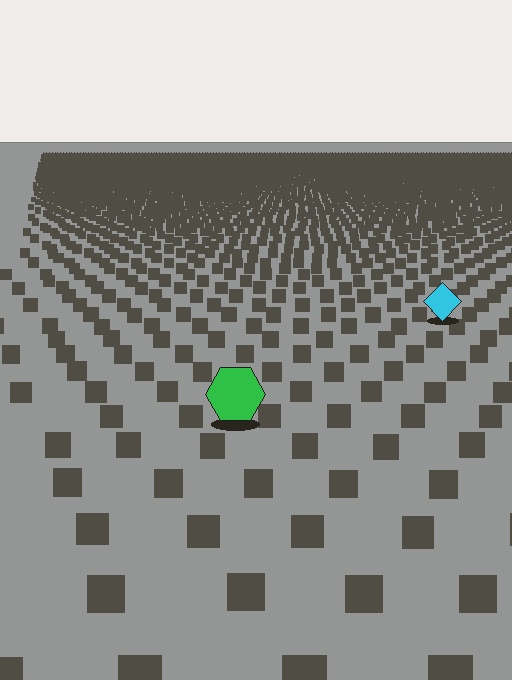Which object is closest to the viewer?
The green hexagon is closest. The texture marks near it are larger and more spread out.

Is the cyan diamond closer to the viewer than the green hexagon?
No. The green hexagon is closer — you can tell from the texture gradient: the ground texture is coarser near it.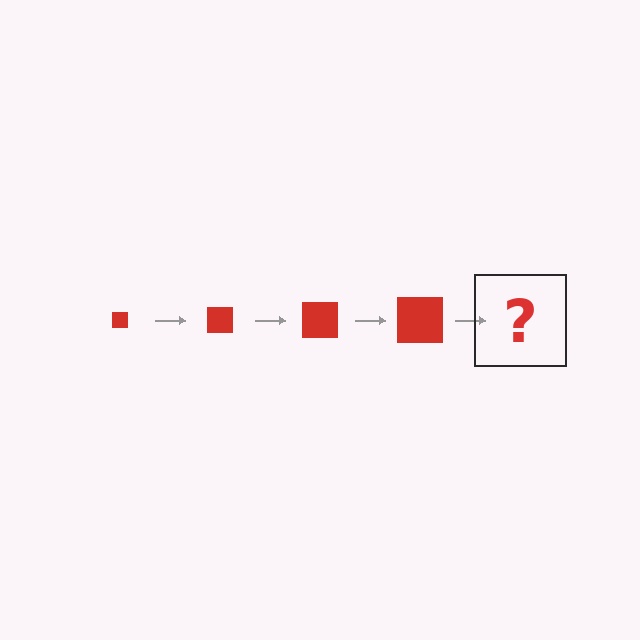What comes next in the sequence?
The next element should be a red square, larger than the previous one.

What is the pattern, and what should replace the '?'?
The pattern is that the square gets progressively larger each step. The '?' should be a red square, larger than the previous one.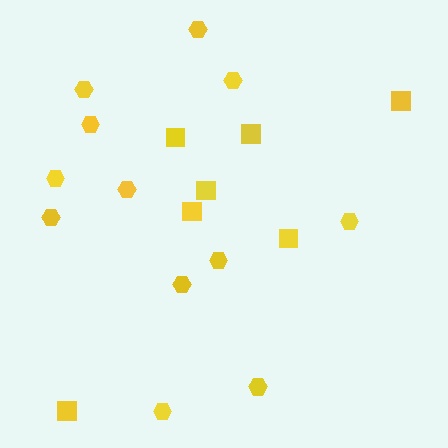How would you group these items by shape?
There are 2 groups: one group of hexagons (12) and one group of squares (7).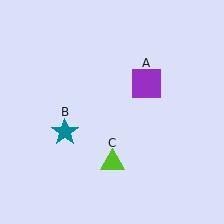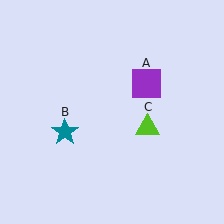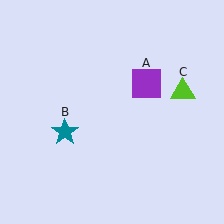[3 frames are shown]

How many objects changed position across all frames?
1 object changed position: lime triangle (object C).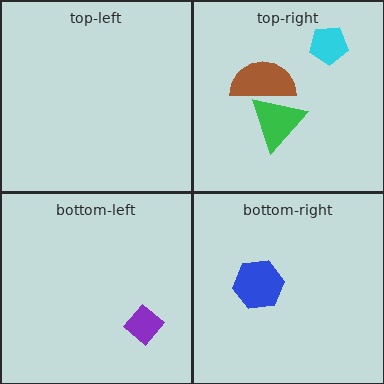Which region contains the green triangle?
The top-right region.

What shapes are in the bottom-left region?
The purple diamond.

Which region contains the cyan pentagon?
The top-right region.